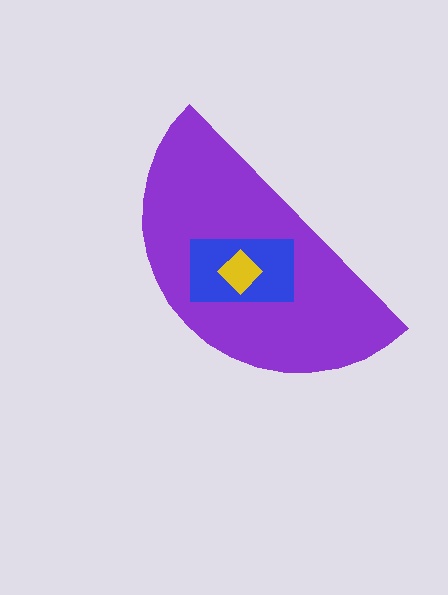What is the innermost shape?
The yellow diamond.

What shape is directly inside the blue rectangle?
The yellow diamond.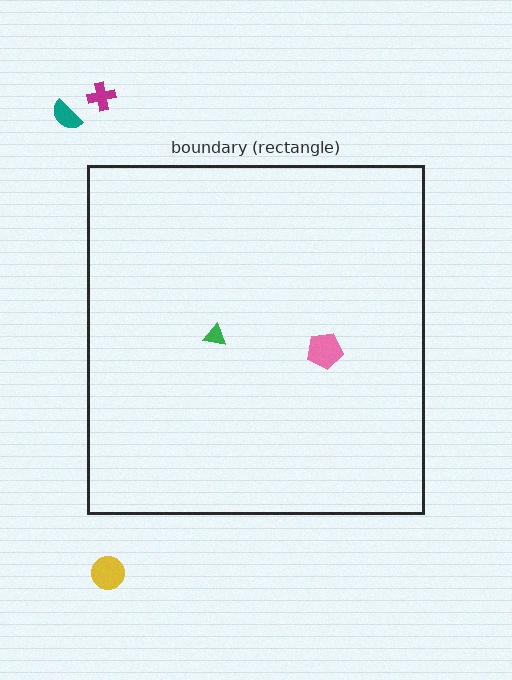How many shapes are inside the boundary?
2 inside, 3 outside.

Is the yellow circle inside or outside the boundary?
Outside.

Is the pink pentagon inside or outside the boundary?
Inside.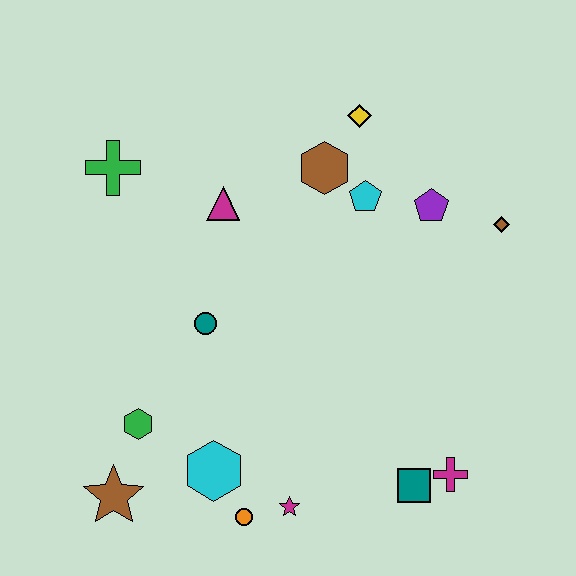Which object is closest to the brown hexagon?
The cyan pentagon is closest to the brown hexagon.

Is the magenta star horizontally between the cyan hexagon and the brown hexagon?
Yes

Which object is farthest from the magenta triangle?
The magenta cross is farthest from the magenta triangle.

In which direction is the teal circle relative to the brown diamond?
The teal circle is to the left of the brown diamond.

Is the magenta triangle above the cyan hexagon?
Yes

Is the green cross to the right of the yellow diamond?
No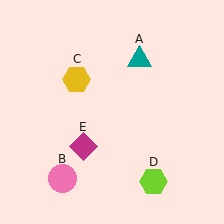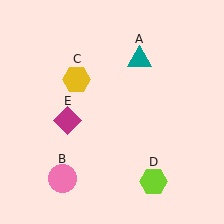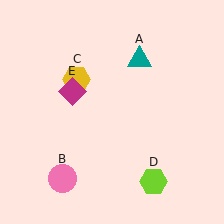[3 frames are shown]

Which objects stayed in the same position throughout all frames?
Teal triangle (object A) and pink circle (object B) and yellow hexagon (object C) and lime hexagon (object D) remained stationary.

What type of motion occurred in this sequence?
The magenta diamond (object E) rotated clockwise around the center of the scene.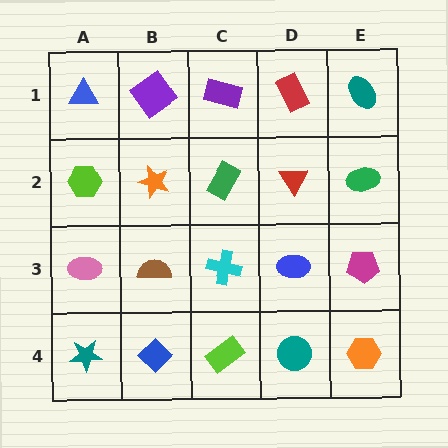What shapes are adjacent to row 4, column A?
A pink ellipse (row 3, column A), a blue diamond (row 4, column B).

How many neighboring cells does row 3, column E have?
3.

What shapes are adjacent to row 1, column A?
A lime hexagon (row 2, column A), a purple diamond (row 1, column B).